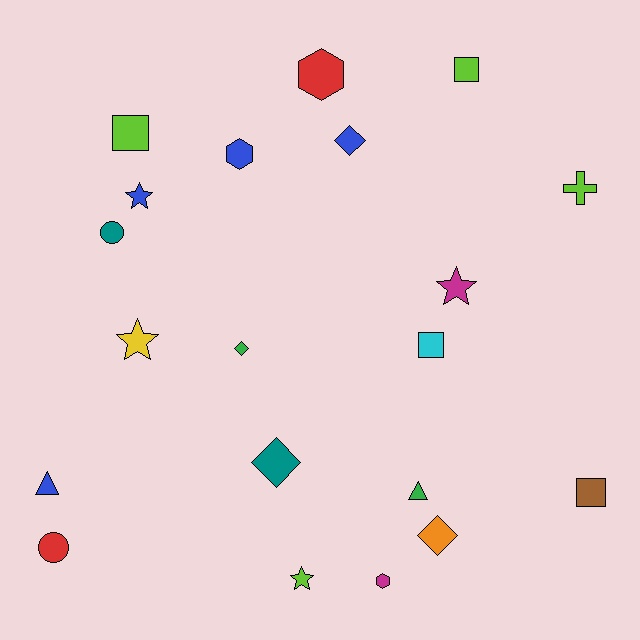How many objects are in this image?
There are 20 objects.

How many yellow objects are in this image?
There is 1 yellow object.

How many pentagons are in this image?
There are no pentagons.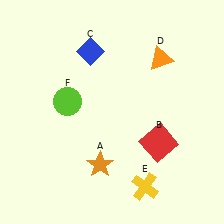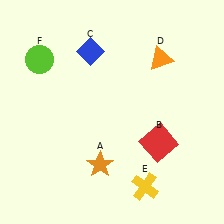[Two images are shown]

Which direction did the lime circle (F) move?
The lime circle (F) moved up.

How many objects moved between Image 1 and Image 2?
1 object moved between the two images.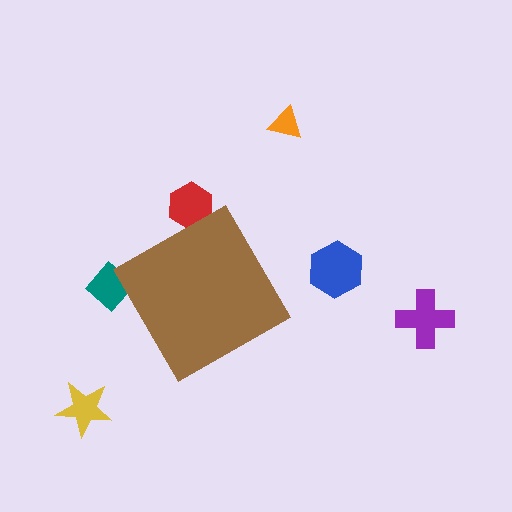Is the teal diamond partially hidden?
Yes, the teal diamond is partially hidden behind the brown diamond.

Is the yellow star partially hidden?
No, the yellow star is fully visible.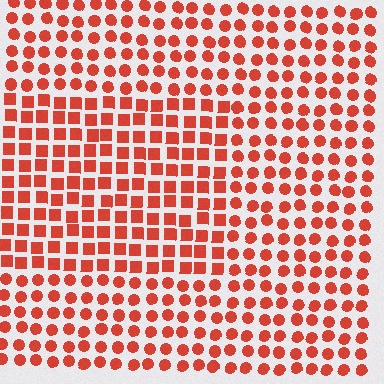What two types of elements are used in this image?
The image uses squares inside the rectangle region and circles outside it.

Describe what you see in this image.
The image is filled with small red elements arranged in a uniform grid. A rectangle-shaped region contains squares, while the surrounding area contains circles. The boundary is defined purely by the change in element shape.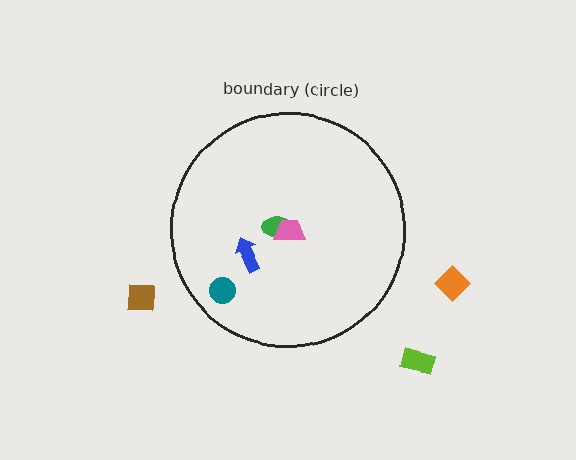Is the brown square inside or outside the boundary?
Outside.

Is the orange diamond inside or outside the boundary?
Outside.